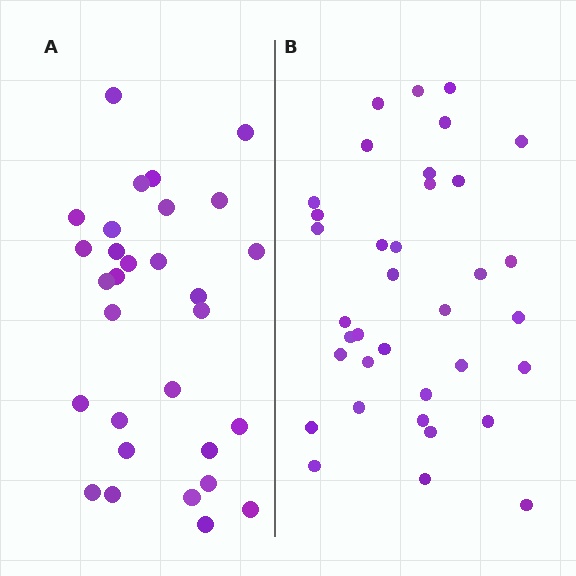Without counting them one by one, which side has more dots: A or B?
Region B (the right region) has more dots.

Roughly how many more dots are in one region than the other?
Region B has about 6 more dots than region A.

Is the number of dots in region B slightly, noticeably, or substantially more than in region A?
Region B has only slightly more — the two regions are fairly close. The ratio is roughly 1.2 to 1.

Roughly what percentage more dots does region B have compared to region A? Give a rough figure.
About 20% more.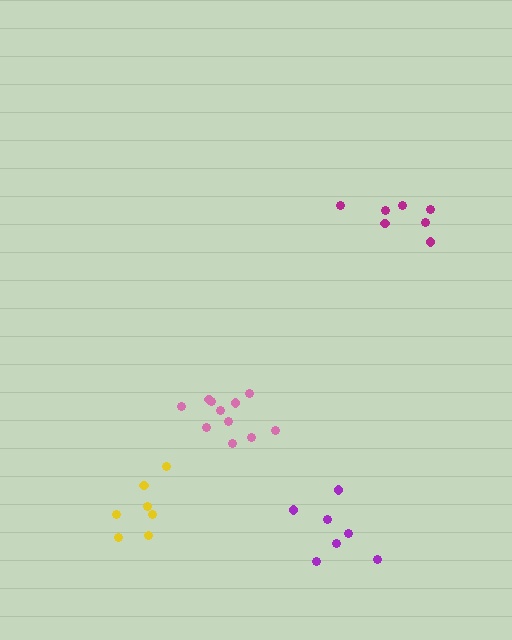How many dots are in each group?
Group 1: 7 dots, Group 2: 11 dots, Group 3: 7 dots, Group 4: 7 dots (32 total).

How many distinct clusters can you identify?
There are 4 distinct clusters.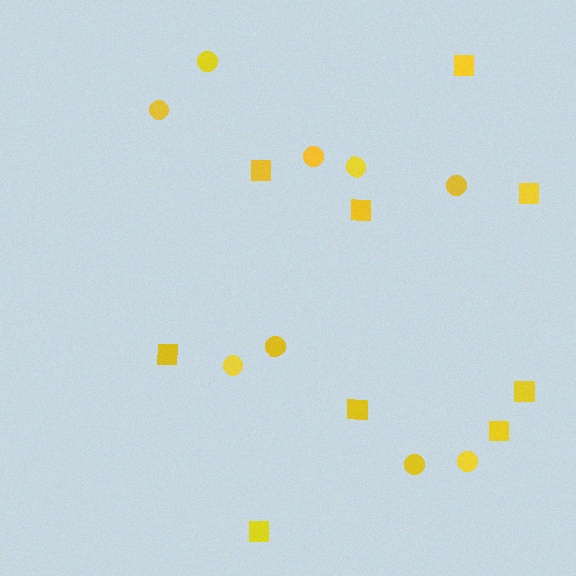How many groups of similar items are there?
There are 2 groups: one group of circles (9) and one group of squares (9).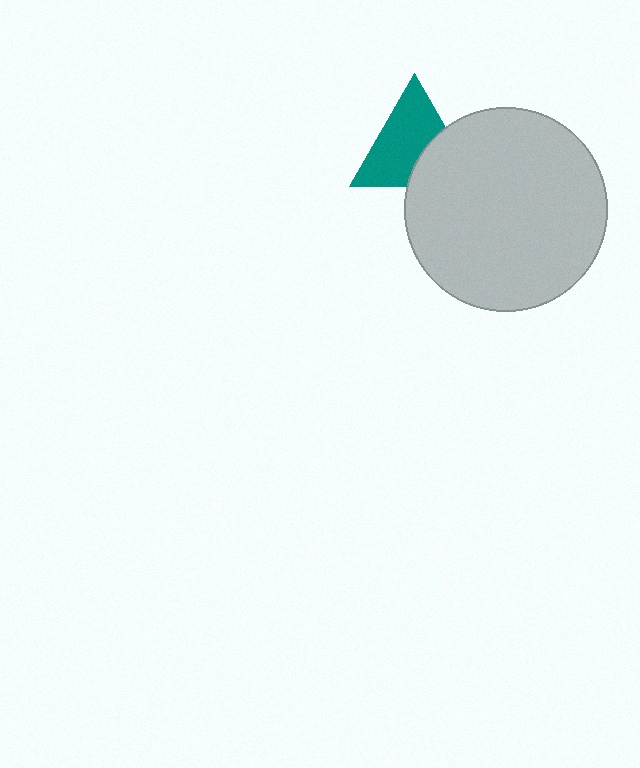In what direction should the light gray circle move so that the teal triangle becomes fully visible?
The light gray circle should move toward the lower-right. That is the shortest direction to clear the overlap and leave the teal triangle fully visible.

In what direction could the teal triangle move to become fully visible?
The teal triangle could move toward the upper-left. That would shift it out from behind the light gray circle entirely.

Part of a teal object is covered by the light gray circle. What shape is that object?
It is a triangle.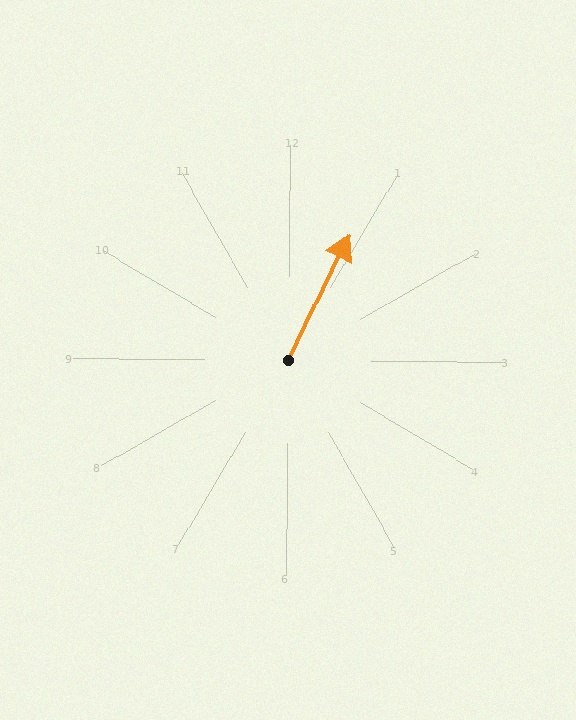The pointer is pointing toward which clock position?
Roughly 1 o'clock.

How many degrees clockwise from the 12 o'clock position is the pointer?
Approximately 26 degrees.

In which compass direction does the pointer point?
Northeast.